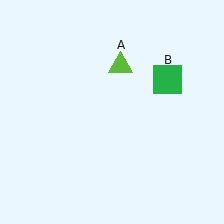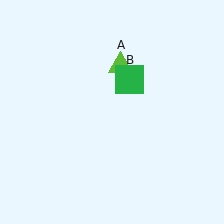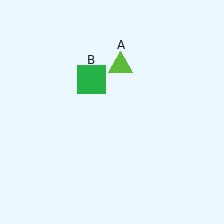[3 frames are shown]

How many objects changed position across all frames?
1 object changed position: green square (object B).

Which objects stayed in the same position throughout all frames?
Lime triangle (object A) remained stationary.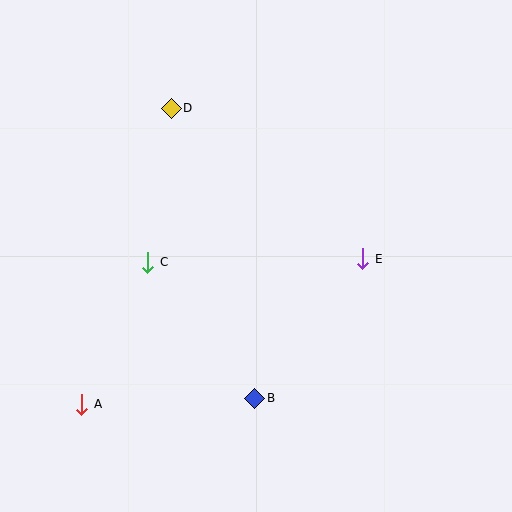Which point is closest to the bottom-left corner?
Point A is closest to the bottom-left corner.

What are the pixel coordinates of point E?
Point E is at (363, 259).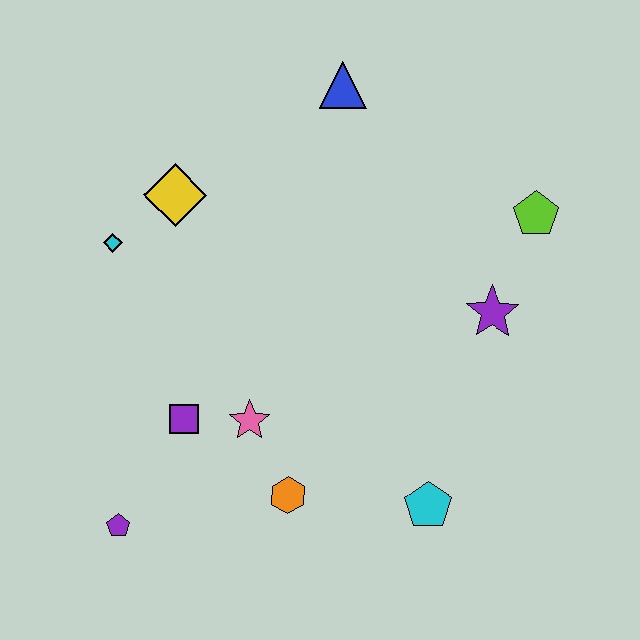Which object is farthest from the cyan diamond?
The lime pentagon is farthest from the cyan diamond.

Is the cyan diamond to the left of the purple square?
Yes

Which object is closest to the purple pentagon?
The purple square is closest to the purple pentagon.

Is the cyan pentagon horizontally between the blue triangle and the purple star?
Yes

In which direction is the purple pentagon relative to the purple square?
The purple pentagon is below the purple square.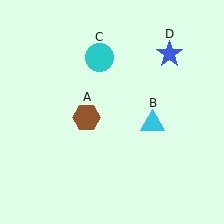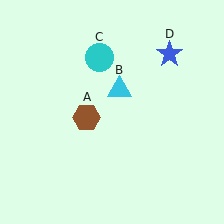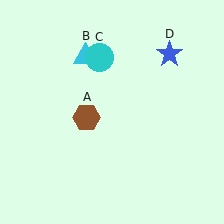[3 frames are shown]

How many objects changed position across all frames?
1 object changed position: cyan triangle (object B).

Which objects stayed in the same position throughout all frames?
Brown hexagon (object A) and cyan circle (object C) and blue star (object D) remained stationary.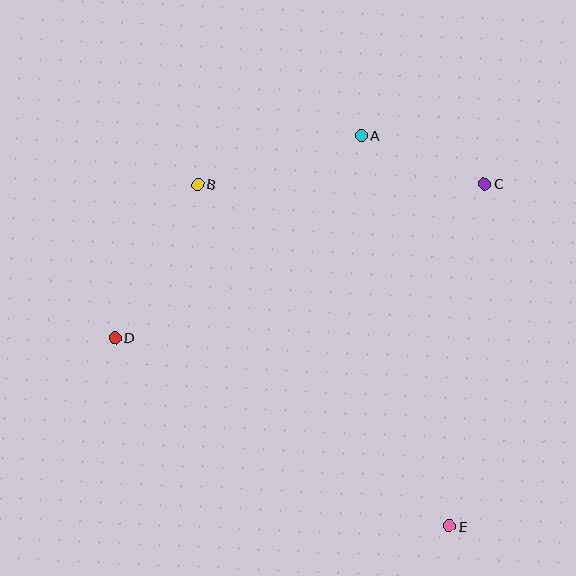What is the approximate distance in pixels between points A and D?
The distance between A and D is approximately 319 pixels.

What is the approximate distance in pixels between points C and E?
The distance between C and E is approximately 344 pixels.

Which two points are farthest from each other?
Points B and E are farthest from each other.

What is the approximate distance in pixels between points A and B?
The distance between A and B is approximately 171 pixels.